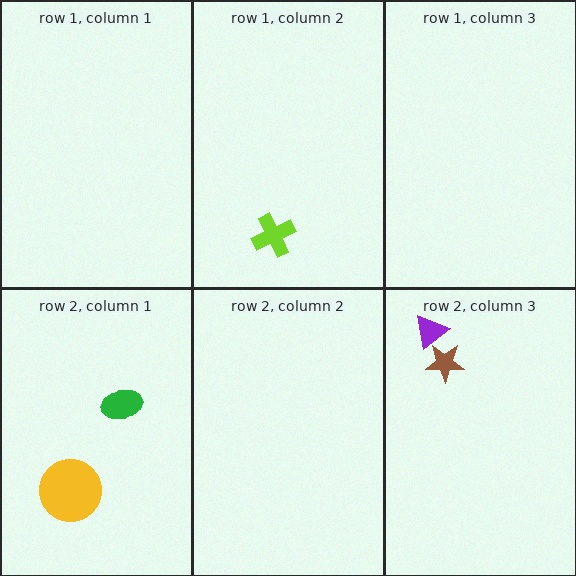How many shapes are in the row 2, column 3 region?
2.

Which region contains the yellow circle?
The row 2, column 1 region.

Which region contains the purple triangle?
The row 2, column 3 region.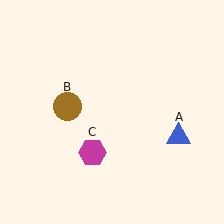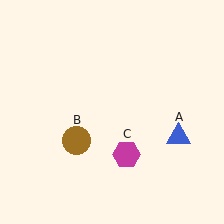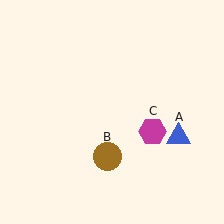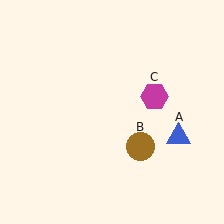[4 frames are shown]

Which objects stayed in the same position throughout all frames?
Blue triangle (object A) remained stationary.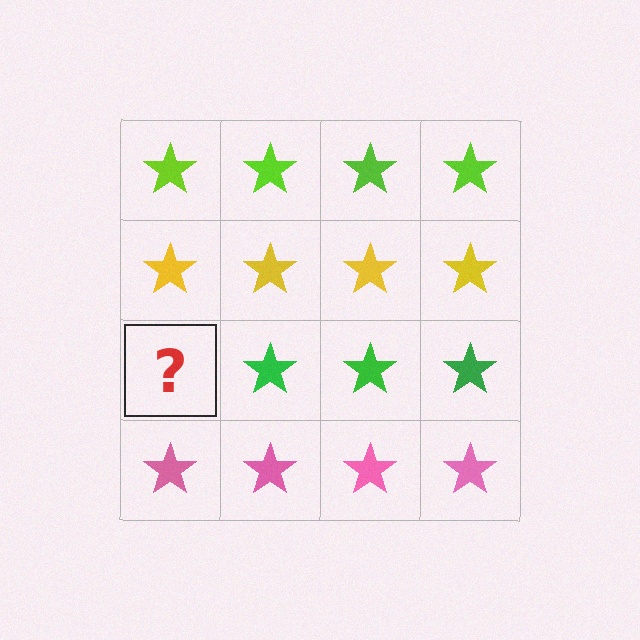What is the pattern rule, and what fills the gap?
The rule is that each row has a consistent color. The gap should be filled with a green star.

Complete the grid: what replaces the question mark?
The question mark should be replaced with a green star.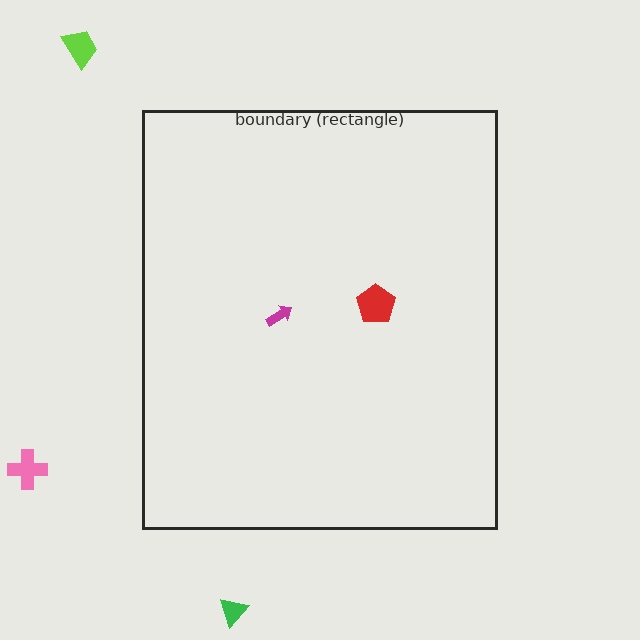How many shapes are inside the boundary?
2 inside, 3 outside.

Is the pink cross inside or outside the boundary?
Outside.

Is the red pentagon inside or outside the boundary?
Inside.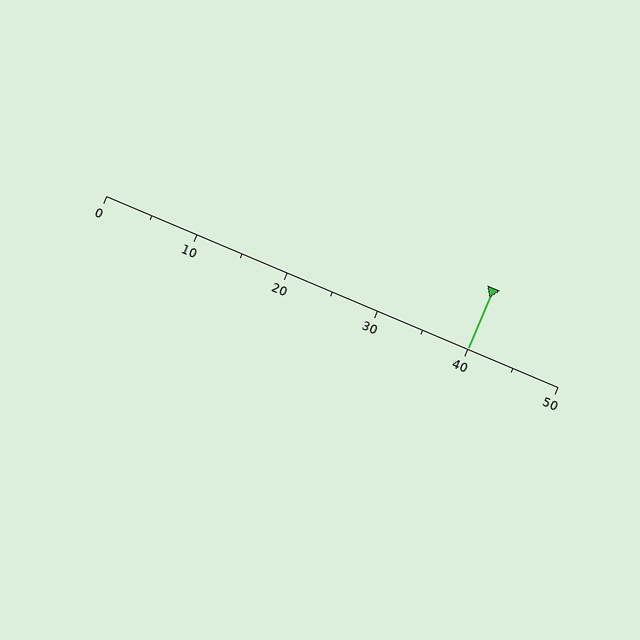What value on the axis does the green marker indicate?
The marker indicates approximately 40.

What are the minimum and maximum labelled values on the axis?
The axis runs from 0 to 50.